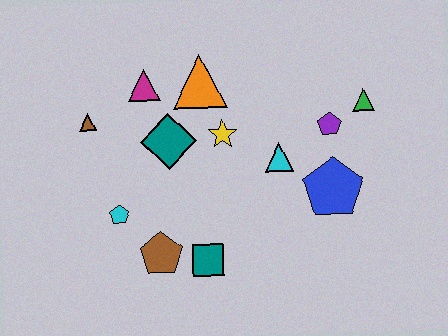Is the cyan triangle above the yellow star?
No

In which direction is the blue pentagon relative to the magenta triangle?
The blue pentagon is to the right of the magenta triangle.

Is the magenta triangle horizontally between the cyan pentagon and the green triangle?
Yes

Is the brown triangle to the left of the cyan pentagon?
Yes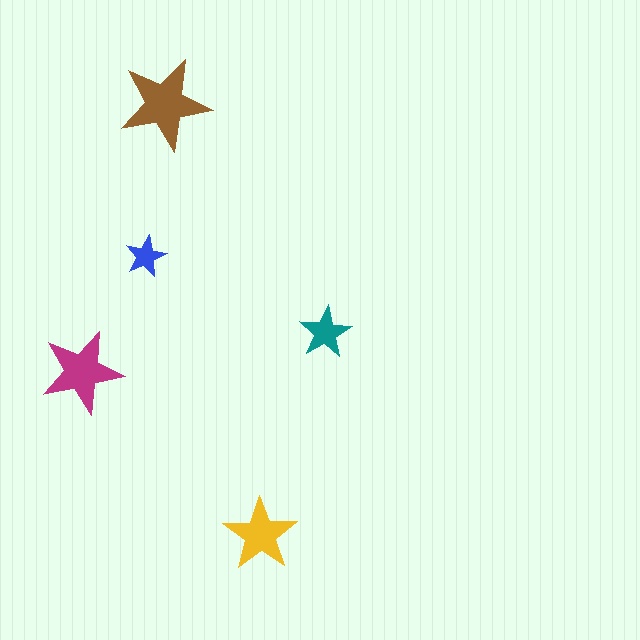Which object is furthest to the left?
The magenta star is leftmost.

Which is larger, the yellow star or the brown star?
The brown one.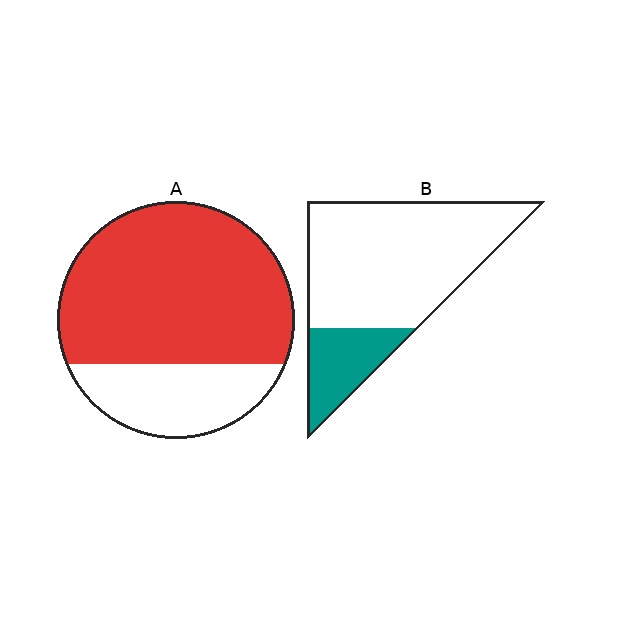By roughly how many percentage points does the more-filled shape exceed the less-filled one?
By roughly 50 percentage points (A over B).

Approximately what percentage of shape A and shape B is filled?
A is approximately 75% and B is approximately 20%.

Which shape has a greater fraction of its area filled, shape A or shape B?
Shape A.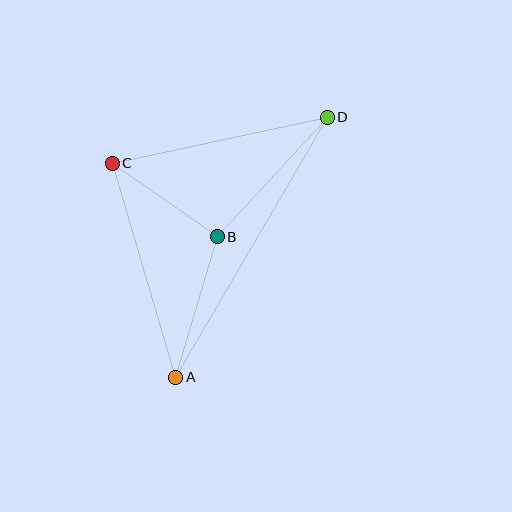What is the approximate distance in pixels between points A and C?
The distance between A and C is approximately 223 pixels.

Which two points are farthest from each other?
Points A and D are farthest from each other.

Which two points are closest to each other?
Points B and C are closest to each other.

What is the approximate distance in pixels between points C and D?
The distance between C and D is approximately 220 pixels.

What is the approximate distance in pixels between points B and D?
The distance between B and D is approximately 162 pixels.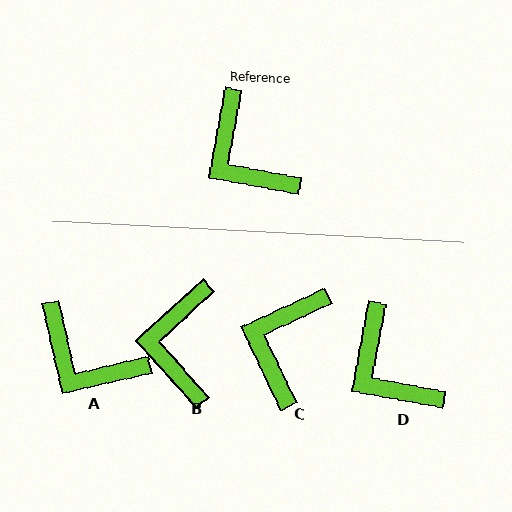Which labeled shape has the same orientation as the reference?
D.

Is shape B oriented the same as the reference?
No, it is off by about 37 degrees.